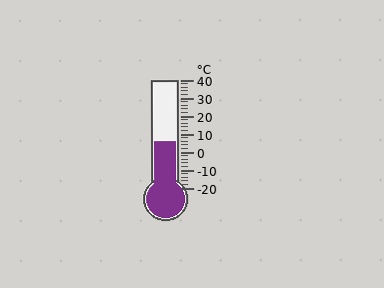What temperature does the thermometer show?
The thermometer shows approximately 6°C.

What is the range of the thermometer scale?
The thermometer scale ranges from -20°C to 40°C.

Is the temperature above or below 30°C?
The temperature is below 30°C.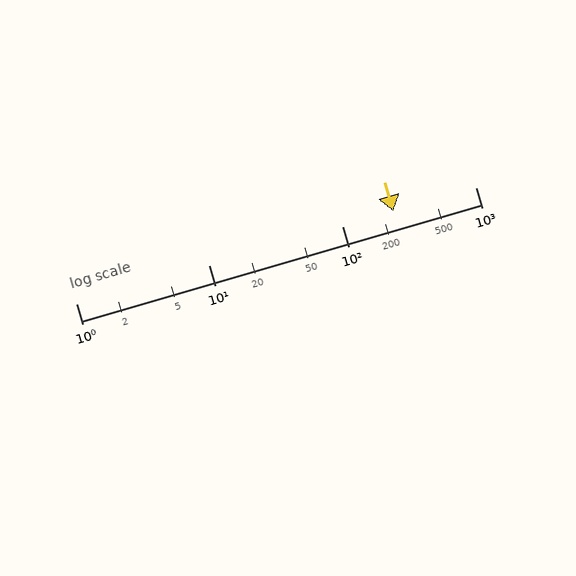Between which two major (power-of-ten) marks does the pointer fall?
The pointer is between 100 and 1000.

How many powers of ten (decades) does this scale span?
The scale spans 3 decades, from 1 to 1000.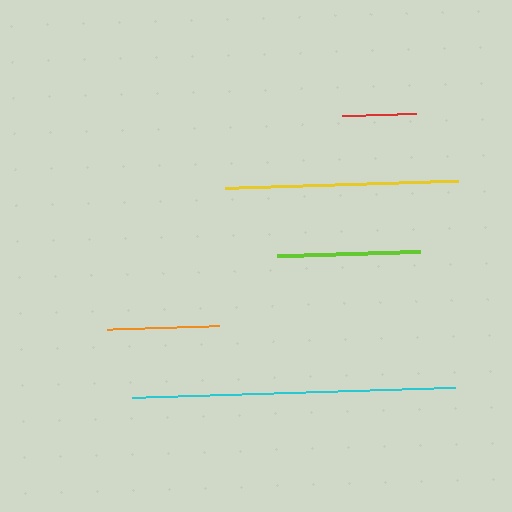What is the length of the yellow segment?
The yellow segment is approximately 233 pixels long.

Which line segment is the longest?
The cyan line is the longest at approximately 324 pixels.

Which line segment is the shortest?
The red line is the shortest at approximately 74 pixels.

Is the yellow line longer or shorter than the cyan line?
The cyan line is longer than the yellow line.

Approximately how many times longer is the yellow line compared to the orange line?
The yellow line is approximately 2.1 times the length of the orange line.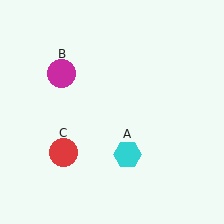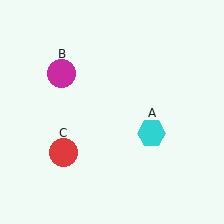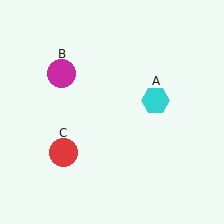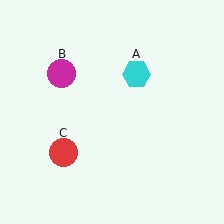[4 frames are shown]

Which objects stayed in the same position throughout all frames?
Magenta circle (object B) and red circle (object C) remained stationary.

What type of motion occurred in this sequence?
The cyan hexagon (object A) rotated counterclockwise around the center of the scene.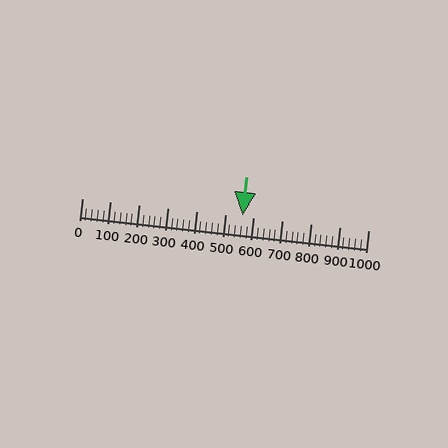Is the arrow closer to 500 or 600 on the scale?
The arrow is closer to 600.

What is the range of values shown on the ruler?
The ruler shows values from 0 to 1000.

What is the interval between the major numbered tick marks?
The major tick marks are spaced 100 units apart.